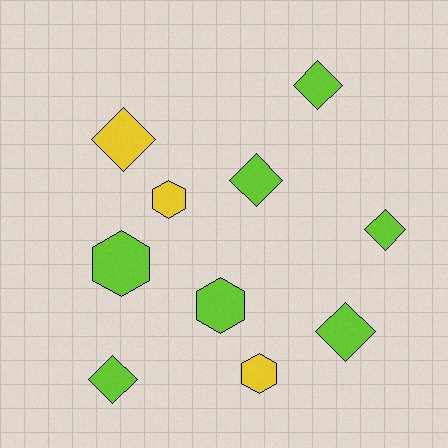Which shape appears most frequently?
Diamond, with 6 objects.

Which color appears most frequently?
Lime, with 7 objects.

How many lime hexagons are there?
There are 2 lime hexagons.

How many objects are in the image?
There are 10 objects.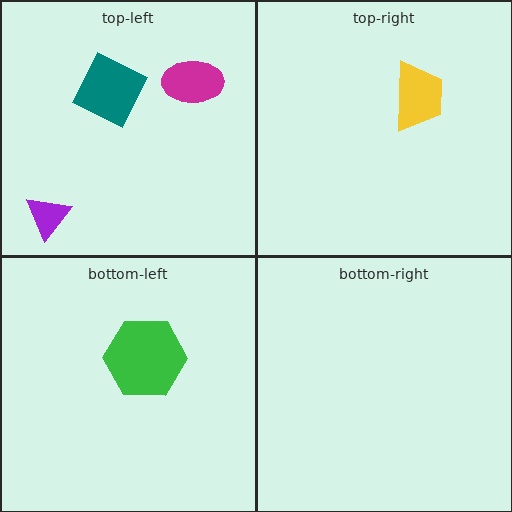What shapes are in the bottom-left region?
The green hexagon.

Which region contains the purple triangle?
The top-left region.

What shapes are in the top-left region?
The purple triangle, the teal square, the magenta ellipse.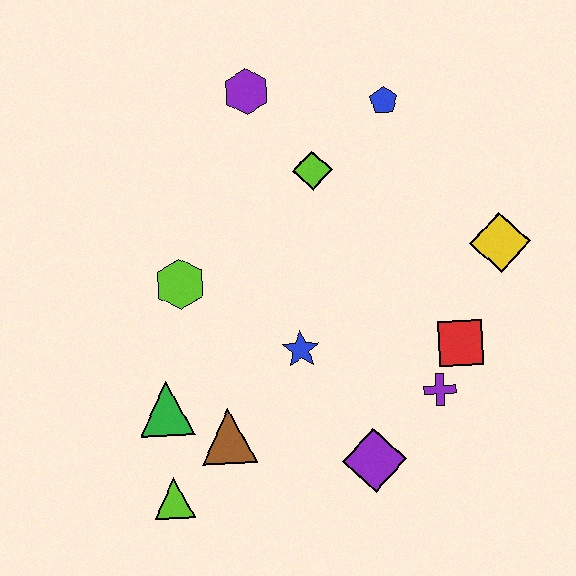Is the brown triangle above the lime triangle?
Yes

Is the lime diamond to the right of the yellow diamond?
No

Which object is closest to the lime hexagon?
The green triangle is closest to the lime hexagon.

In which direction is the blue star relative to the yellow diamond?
The blue star is to the left of the yellow diamond.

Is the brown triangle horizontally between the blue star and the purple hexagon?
No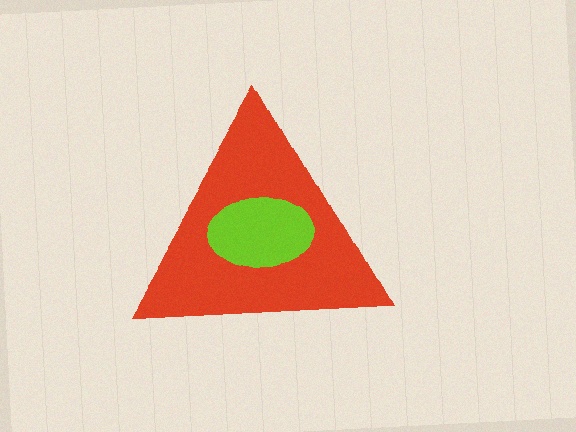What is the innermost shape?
The lime ellipse.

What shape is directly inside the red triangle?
The lime ellipse.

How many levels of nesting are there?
2.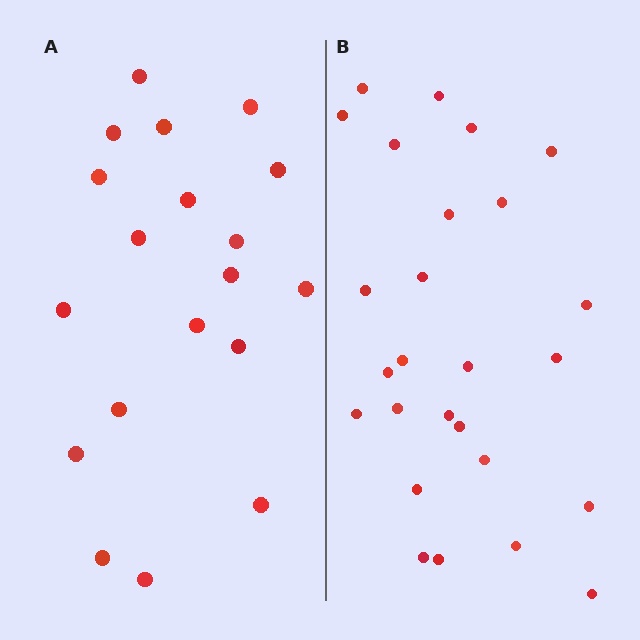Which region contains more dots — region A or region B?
Region B (the right region) has more dots.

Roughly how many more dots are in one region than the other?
Region B has roughly 8 or so more dots than region A.